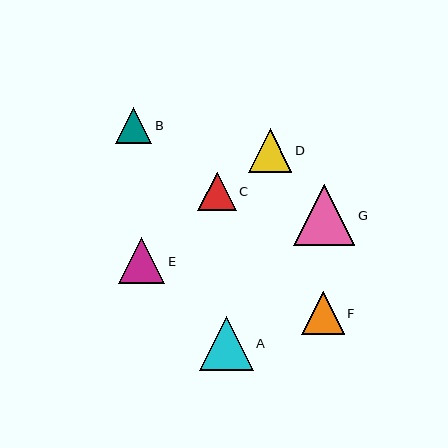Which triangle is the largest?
Triangle G is the largest with a size of approximately 61 pixels.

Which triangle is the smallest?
Triangle B is the smallest with a size of approximately 36 pixels.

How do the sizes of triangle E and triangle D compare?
Triangle E and triangle D are approximately the same size.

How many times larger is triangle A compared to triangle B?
Triangle A is approximately 1.5 times the size of triangle B.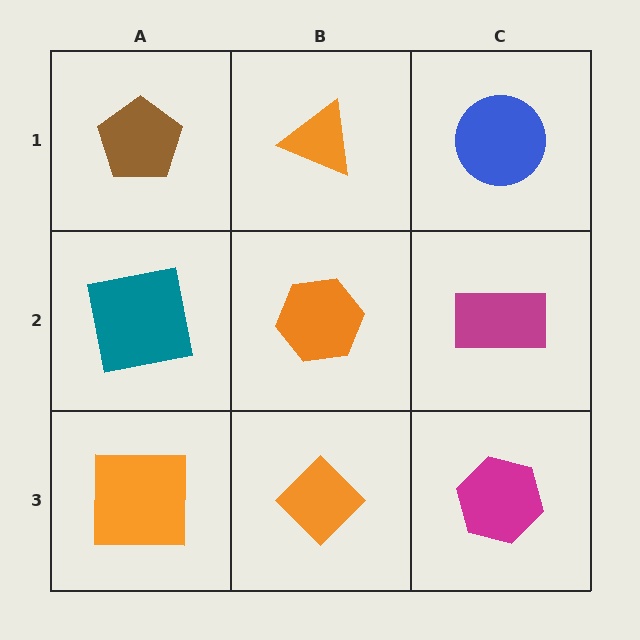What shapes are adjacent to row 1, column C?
A magenta rectangle (row 2, column C), an orange triangle (row 1, column B).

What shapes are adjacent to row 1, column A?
A teal square (row 2, column A), an orange triangle (row 1, column B).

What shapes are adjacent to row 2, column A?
A brown pentagon (row 1, column A), an orange square (row 3, column A), an orange hexagon (row 2, column B).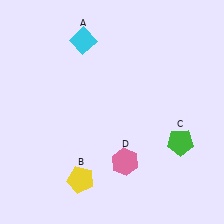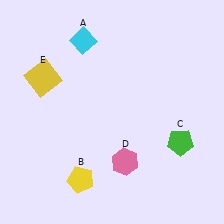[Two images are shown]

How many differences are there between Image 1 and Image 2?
There is 1 difference between the two images.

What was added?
A yellow square (E) was added in Image 2.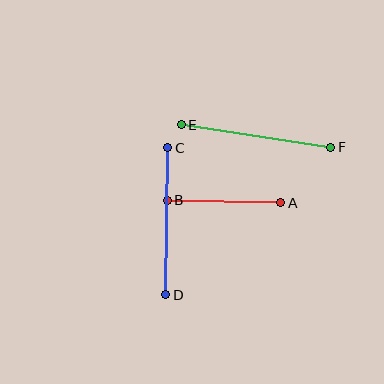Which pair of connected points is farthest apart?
Points E and F are farthest apart.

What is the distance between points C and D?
The distance is approximately 147 pixels.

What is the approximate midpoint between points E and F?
The midpoint is at approximately (256, 136) pixels.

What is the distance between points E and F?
The distance is approximately 151 pixels.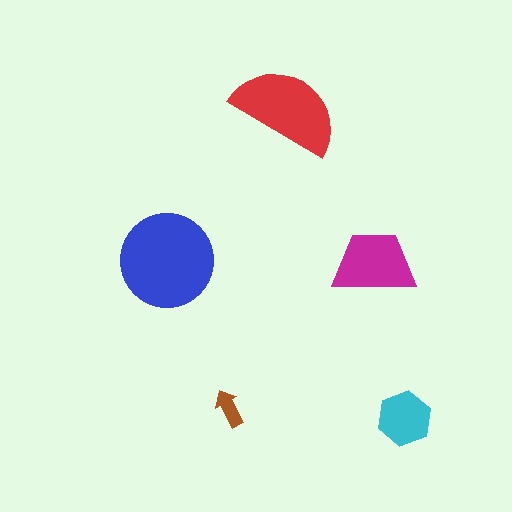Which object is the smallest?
The brown arrow.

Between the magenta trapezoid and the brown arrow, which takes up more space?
The magenta trapezoid.